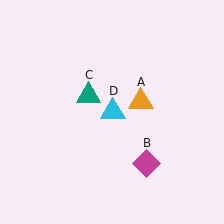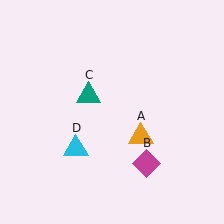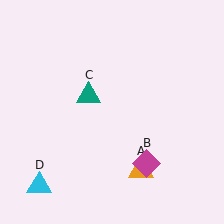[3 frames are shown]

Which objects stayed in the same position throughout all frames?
Magenta diamond (object B) and teal triangle (object C) remained stationary.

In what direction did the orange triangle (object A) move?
The orange triangle (object A) moved down.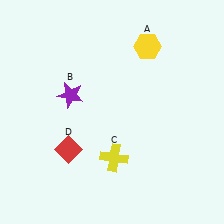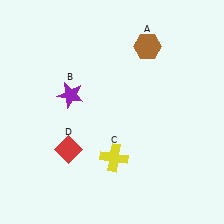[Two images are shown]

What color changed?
The hexagon (A) changed from yellow in Image 1 to brown in Image 2.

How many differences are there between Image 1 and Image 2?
There is 1 difference between the two images.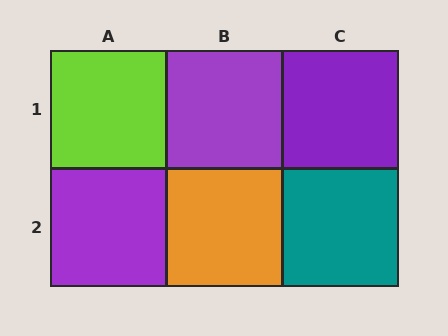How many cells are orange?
1 cell is orange.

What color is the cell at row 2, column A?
Purple.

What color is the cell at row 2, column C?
Teal.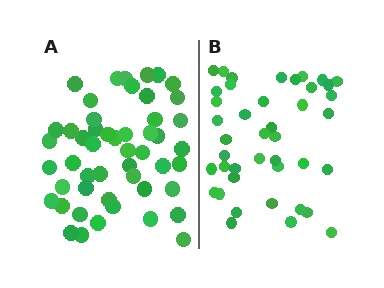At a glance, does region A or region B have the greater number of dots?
Region A (the left region) has more dots.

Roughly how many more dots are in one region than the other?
Region A has roughly 8 or so more dots than region B.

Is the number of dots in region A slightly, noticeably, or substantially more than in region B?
Region A has only slightly more — the two regions are fairly close. The ratio is roughly 1.2 to 1.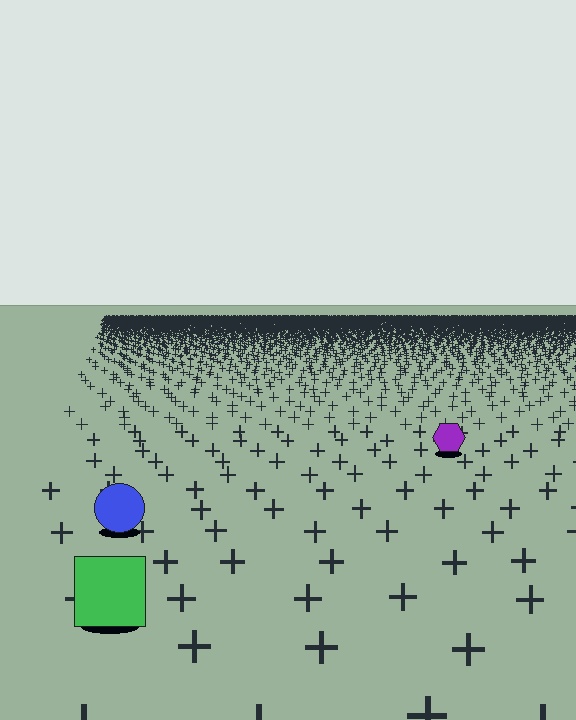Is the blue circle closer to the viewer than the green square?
No. The green square is closer — you can tell from the texture gradient: the ground texture is coarser near it.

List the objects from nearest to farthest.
From nearest to farthest: the green square, the blue circle, the purple hexagon.